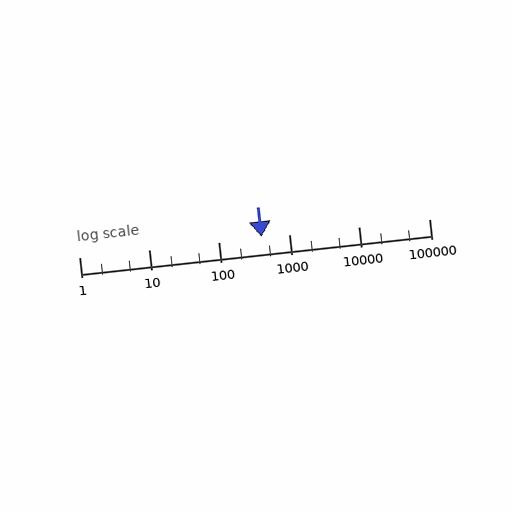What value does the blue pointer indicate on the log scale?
The pointer indicates approximately 410.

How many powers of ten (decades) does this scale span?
The scale spans 5 decades, from 1 to 100000.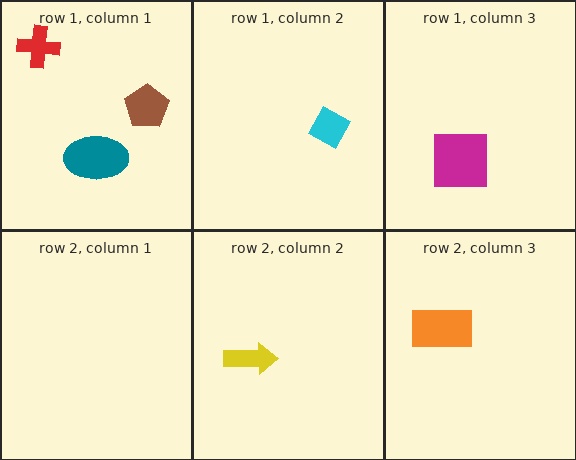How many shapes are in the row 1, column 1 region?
3.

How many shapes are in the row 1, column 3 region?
1.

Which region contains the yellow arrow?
The row 2, column 2 region.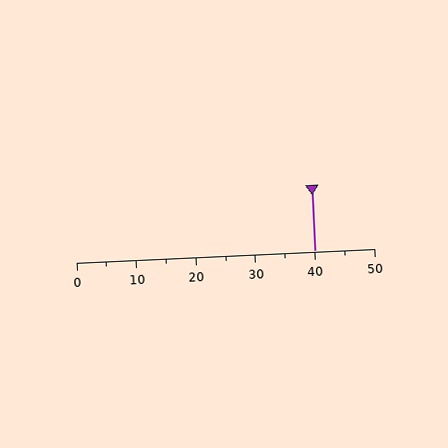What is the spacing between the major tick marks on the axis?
The major ticks are spaced 10 apart.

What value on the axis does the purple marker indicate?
The marker indicates approximately 40.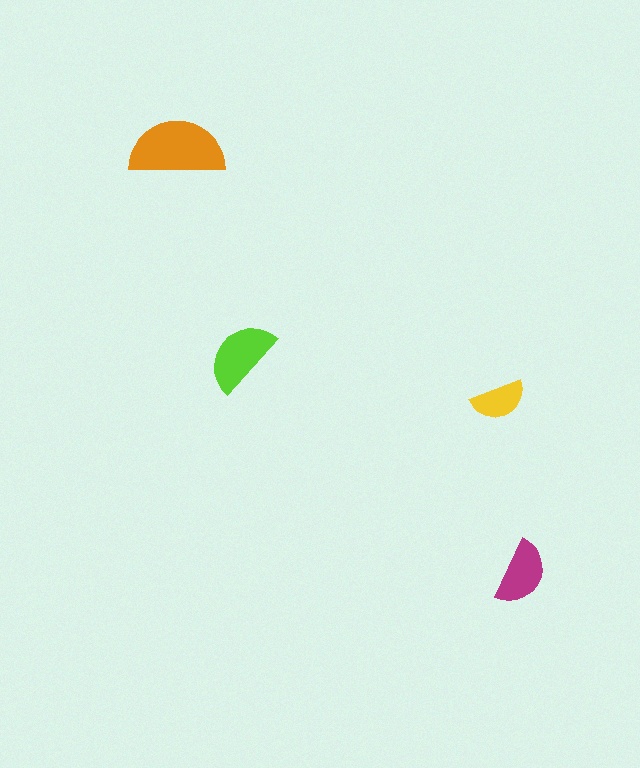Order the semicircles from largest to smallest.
the orange one, the lime one, the magenta one, the yellow one.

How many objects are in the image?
There are 4 objects in the image.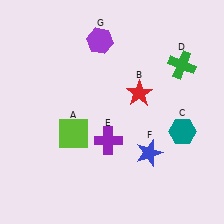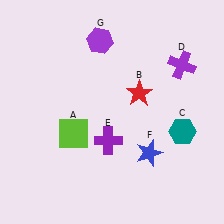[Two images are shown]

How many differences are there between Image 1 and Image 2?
There is 1 difference between the two images.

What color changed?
The cross (D) changed from green in Image 1 to purple in Image 2.